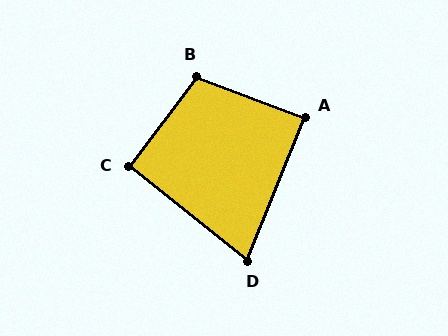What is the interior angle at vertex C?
Approximately 91 degrees (approximately right).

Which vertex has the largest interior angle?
B, at approximately 106 degrees.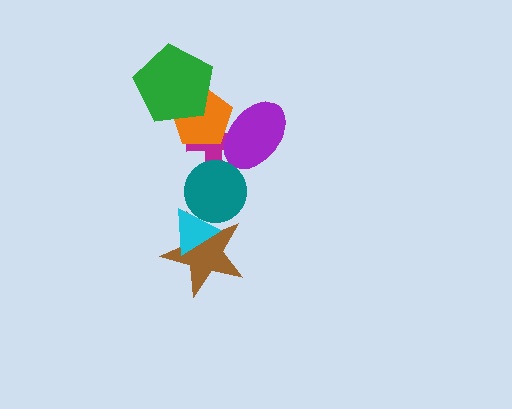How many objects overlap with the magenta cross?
3 objects overlap with the magenta cross.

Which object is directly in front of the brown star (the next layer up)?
The cyan triangle is directly in front of the brown star.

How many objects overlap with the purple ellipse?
2 objects overlap with the purple ellipse.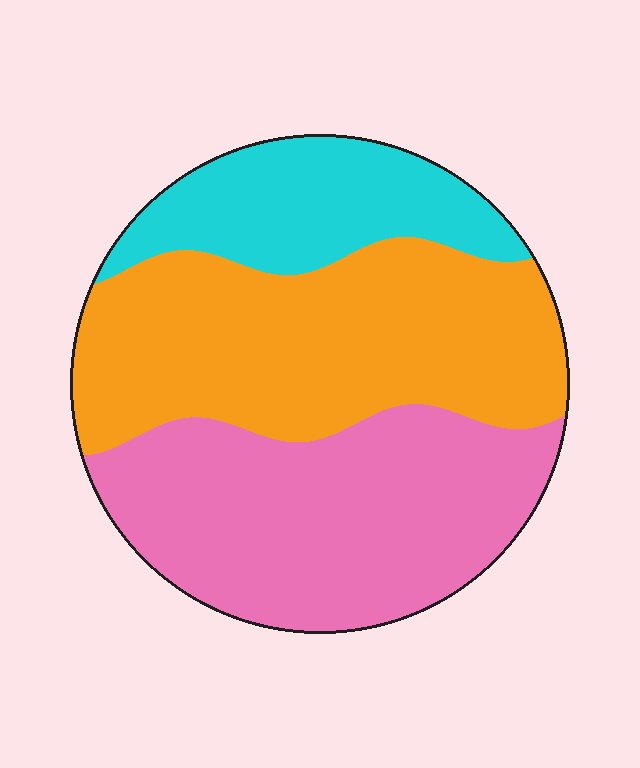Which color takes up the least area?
Cyan, at roughly 20%.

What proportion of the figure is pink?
Pink takes up between a third and a half of the figure.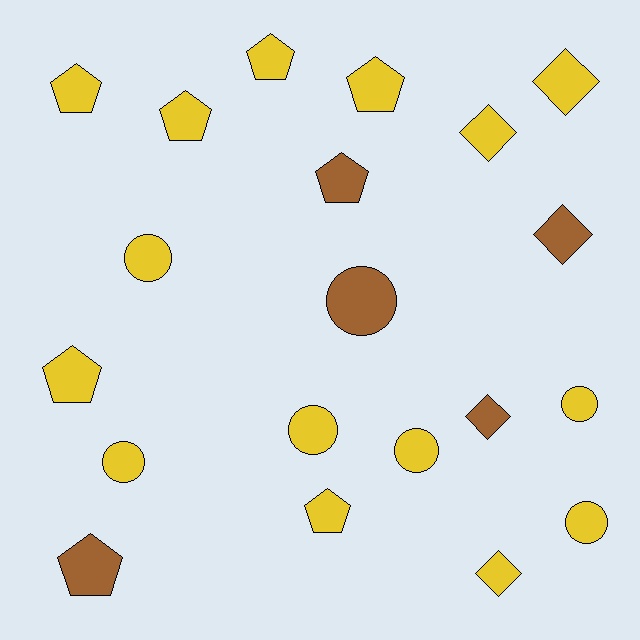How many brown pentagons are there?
There are 2 brown pentagons.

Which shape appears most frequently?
Pentagon, with 8 objects.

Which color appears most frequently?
Yellow, with 15 objects.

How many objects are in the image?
There are 20 objects.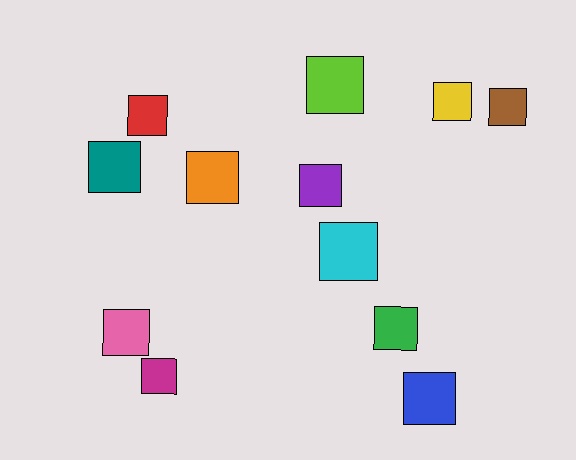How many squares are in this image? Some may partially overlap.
There are 12 squares.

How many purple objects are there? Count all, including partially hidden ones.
There is 1 purple object.